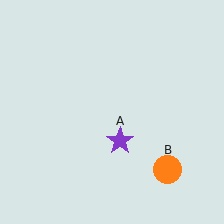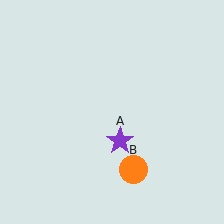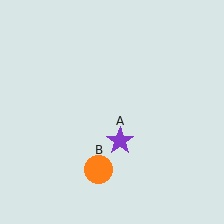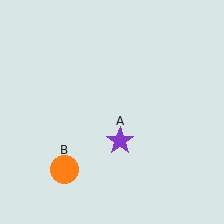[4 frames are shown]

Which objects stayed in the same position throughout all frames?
Purple star (object A) remained stationary.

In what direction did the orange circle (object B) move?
The orange circle (object B) moved left.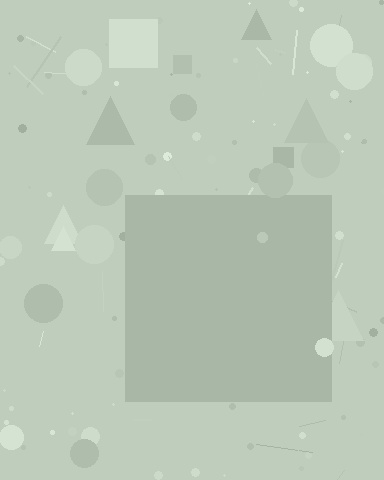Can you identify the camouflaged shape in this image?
The camouflaged shape is a square.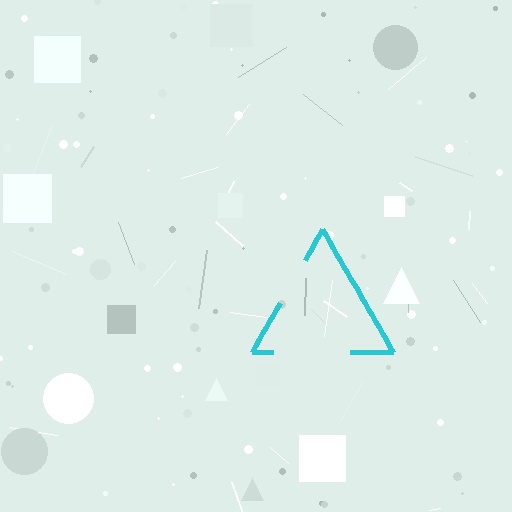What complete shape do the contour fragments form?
The contour fragments form a triangle.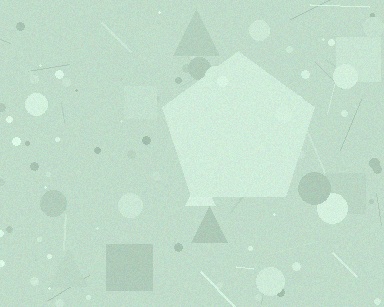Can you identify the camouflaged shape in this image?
The camouflaged shape is a pentagon.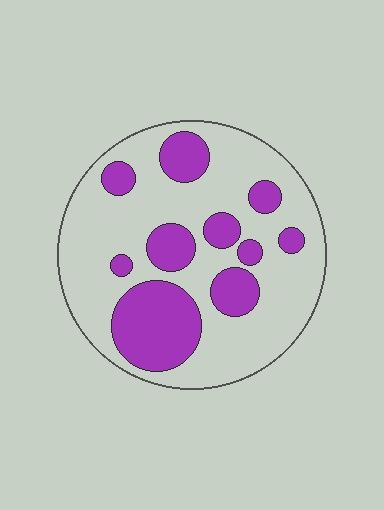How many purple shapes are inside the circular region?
10.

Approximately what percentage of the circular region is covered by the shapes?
Approximately 30%.